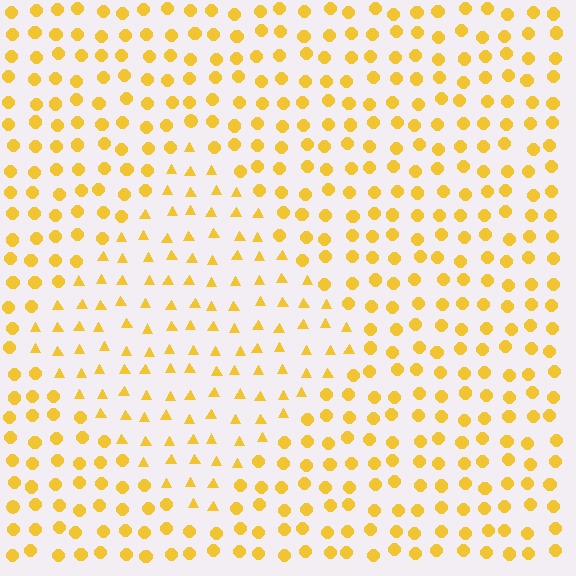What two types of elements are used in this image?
The image uses triangles inside the diamond region and circles outside it.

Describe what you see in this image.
The image is filled with small yellow elements arranged in a uniform grid. A diamond-shaped region contains triangles, while the surrounding area contains circles. The boundary is defined purely by the change in element shape.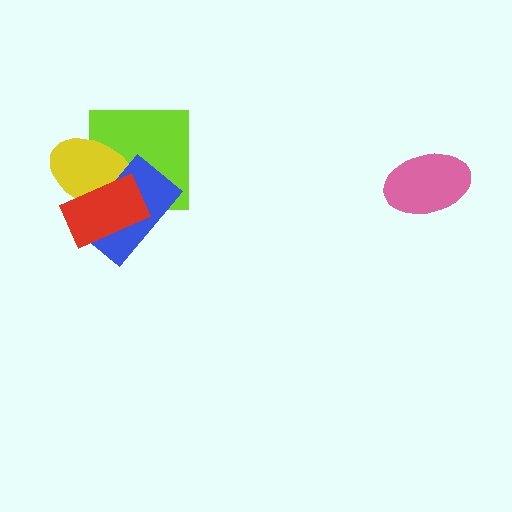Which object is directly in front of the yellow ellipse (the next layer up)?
The blue rectangle is directly in front of the yellow ellipse.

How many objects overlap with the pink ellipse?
0 objects overlap with the pink ellipse.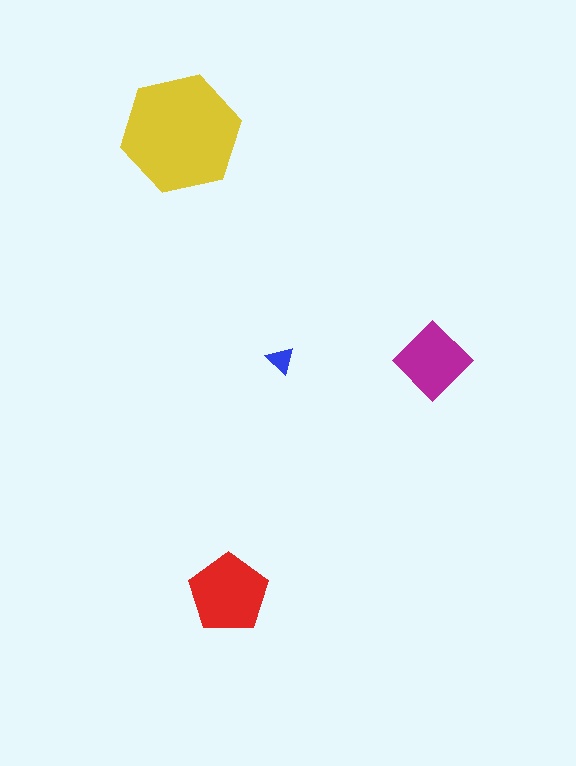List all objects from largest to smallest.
The yellow hexagon, the red pentagon, the magenta diamond, the blue triangle.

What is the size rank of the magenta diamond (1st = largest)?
3rd.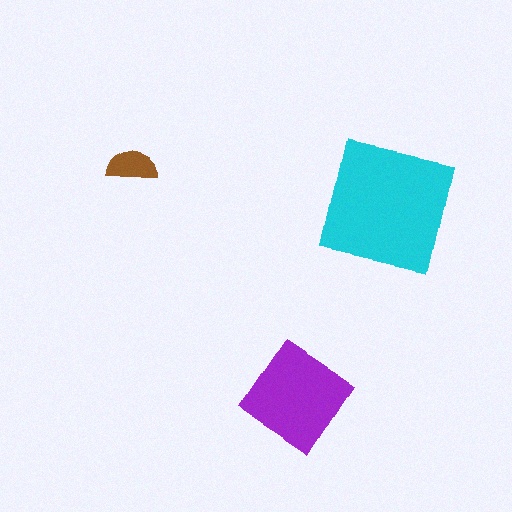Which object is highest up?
The brown semicircle is topmost.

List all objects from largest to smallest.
The cyan square, the purple diamond, the brown semicircle.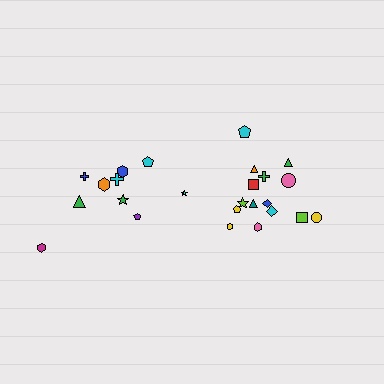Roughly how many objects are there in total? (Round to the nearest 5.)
Roughly 25 objects in total.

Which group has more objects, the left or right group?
The right group.